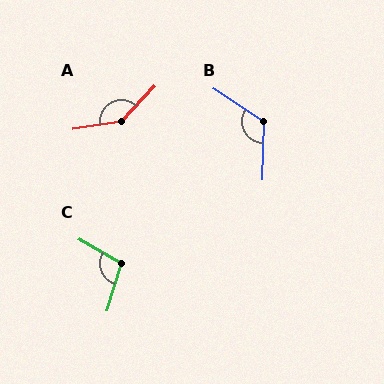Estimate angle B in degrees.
Approximately 122 degrees.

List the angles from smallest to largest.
C (102°), B (122°), A (142°).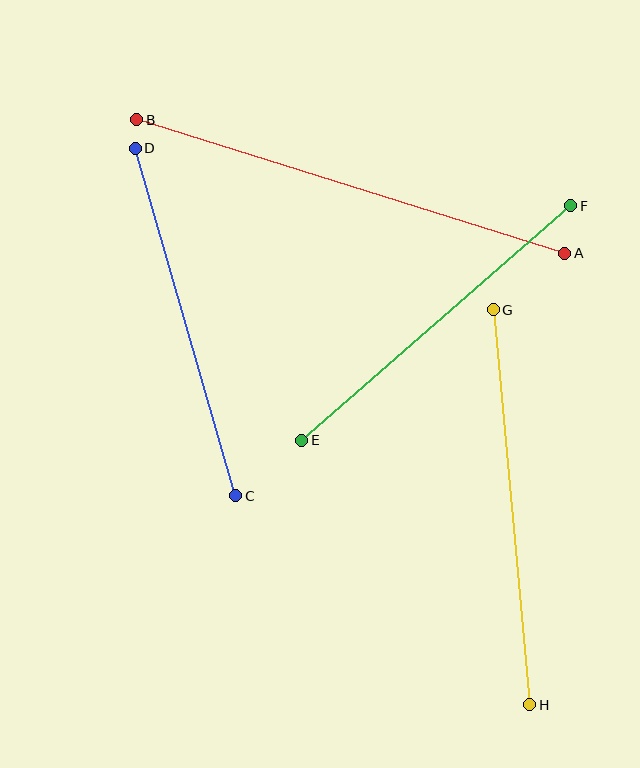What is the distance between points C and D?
The distance is approximately 362 pixels.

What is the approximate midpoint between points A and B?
The midpoint is at approximately (351, 187) pixels.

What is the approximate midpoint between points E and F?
The midpoint is at approximately (436, 323) pixels.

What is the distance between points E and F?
The distance is approximately 357 pixels.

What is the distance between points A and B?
The distance is approximately 449 pixels.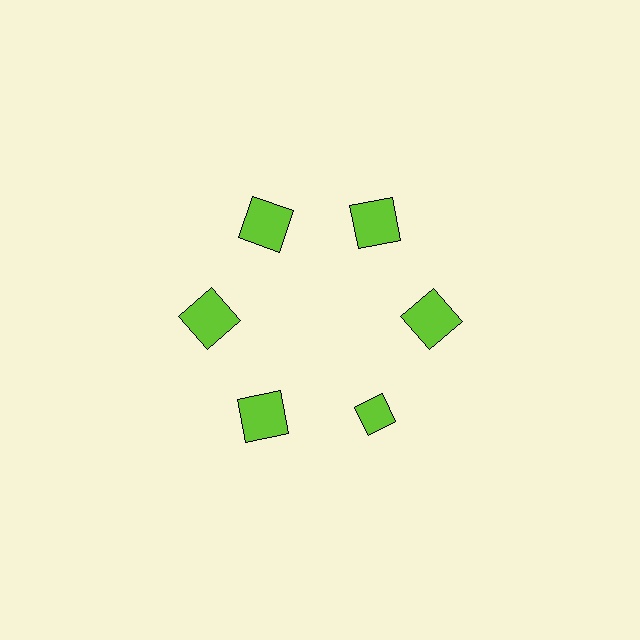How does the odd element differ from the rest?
It has a different shape: diamond instead of square.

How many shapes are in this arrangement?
There are 6 shapes arranged in a ring pattern.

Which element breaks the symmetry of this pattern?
The lime diamond at roughly the 5 o'clock position breaks the symmetry. All other shapes are lime squares.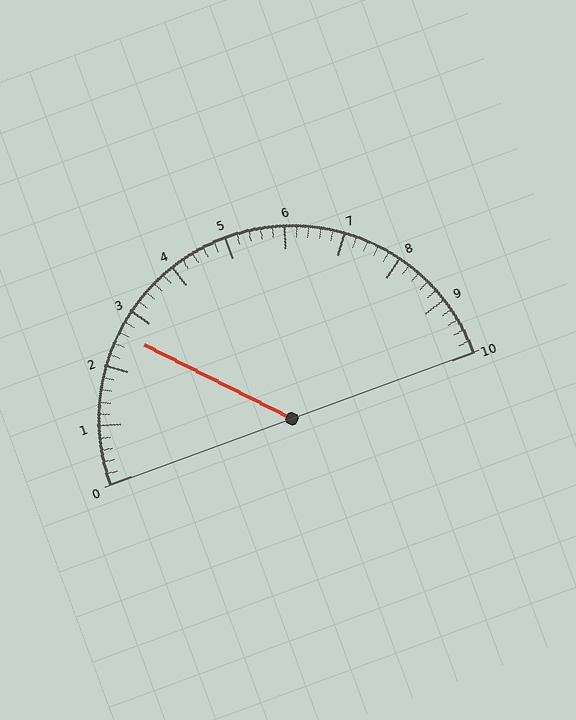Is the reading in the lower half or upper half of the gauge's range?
The reading is in the lower half of the range (0 to 10).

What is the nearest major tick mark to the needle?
The nearest major tick mark is 3.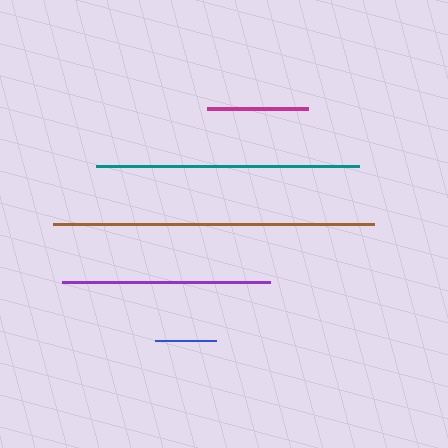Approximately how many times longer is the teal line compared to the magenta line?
The teal line is approximately 2.6 times the length of the magenta line.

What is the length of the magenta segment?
The magenta segment is approximately 101 pixels long.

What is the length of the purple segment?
The purple segment is approximately 207 pixels long.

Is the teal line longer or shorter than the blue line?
The teal line is longer than the blue line.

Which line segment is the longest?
The brown line is the longest at approximately 321 pixels.